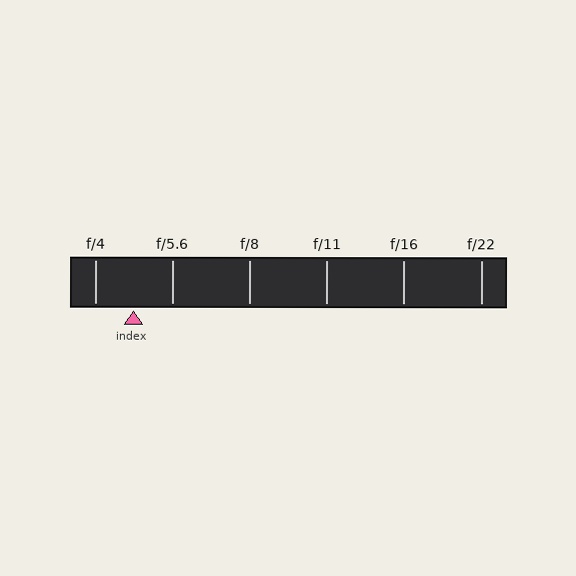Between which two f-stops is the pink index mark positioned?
The index mark is between f/4 and f/5.6.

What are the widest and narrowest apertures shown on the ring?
The widest aperture shown is f/4 and the narrowest is f/22.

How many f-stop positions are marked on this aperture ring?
There are 6 f-stop positions marked.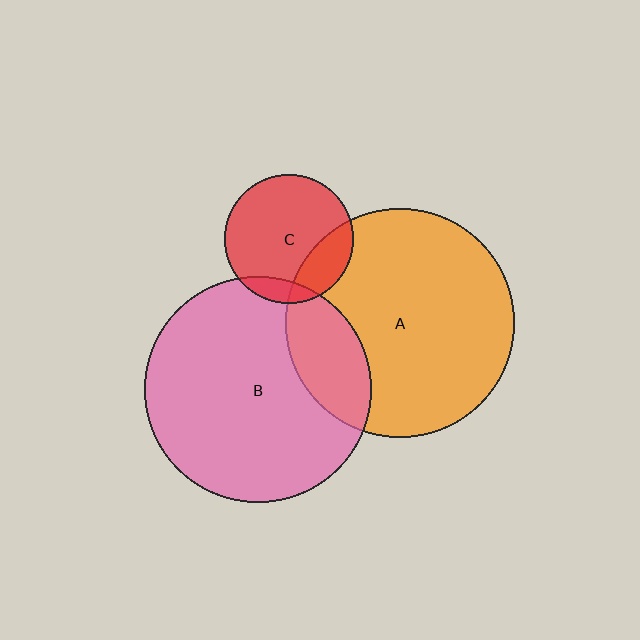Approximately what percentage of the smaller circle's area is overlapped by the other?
Approximately 20%.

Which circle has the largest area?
Circle A (orange).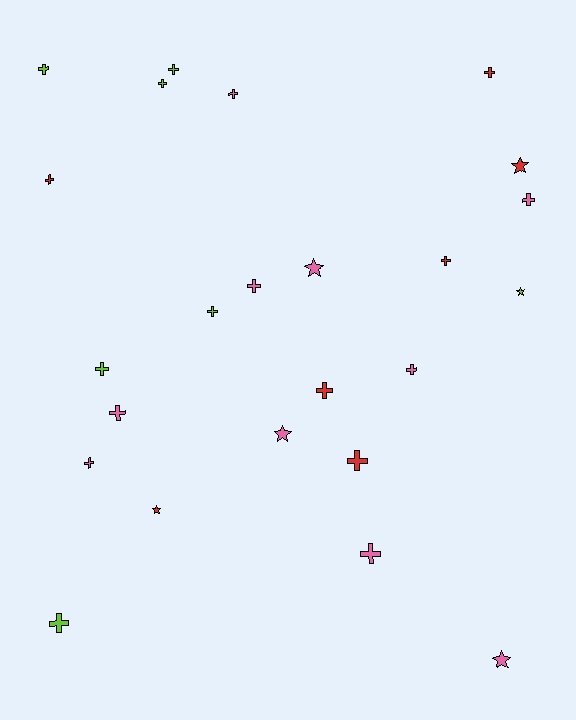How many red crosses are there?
There are 5 red crosses.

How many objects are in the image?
There are 24 objects.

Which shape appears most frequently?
Cross, with 18 objects.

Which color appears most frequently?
Pink, with 10 objects.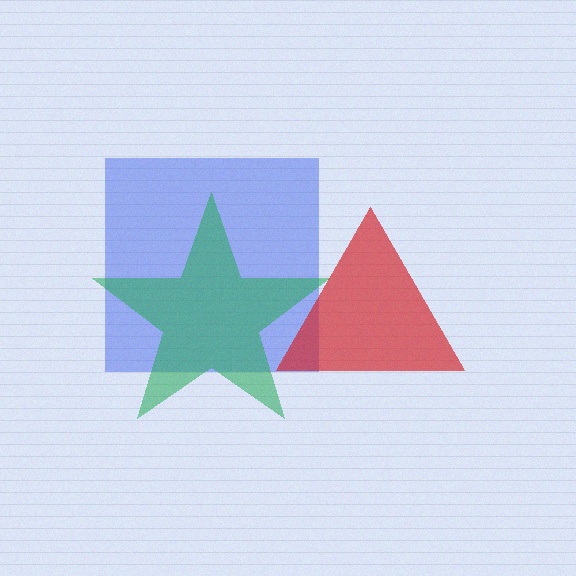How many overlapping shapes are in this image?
There are 3 overlapping shapes in the image.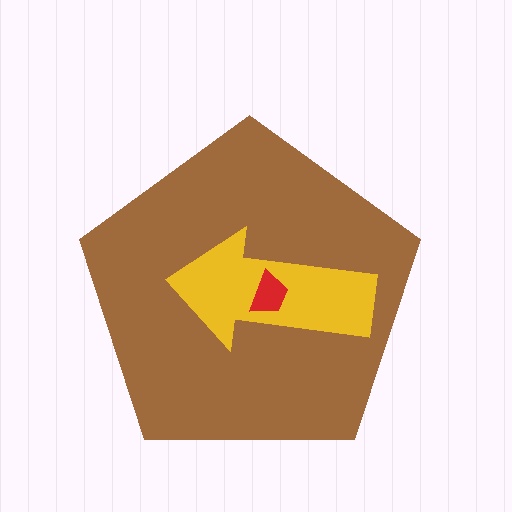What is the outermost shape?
The brown pentagon.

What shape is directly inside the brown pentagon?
The yellow arrow.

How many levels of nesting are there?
3.